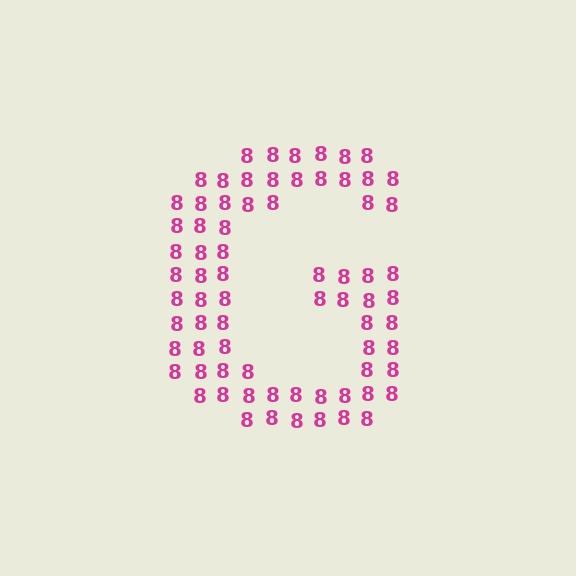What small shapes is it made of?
It is made of small digit 8's.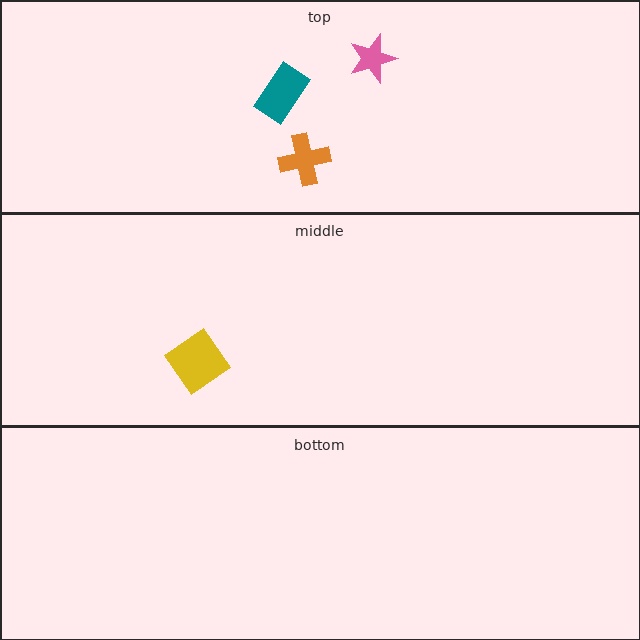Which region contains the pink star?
The top region.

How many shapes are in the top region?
3.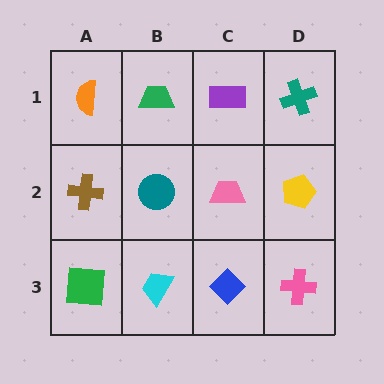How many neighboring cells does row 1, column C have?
3.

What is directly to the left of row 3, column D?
A blue diamond.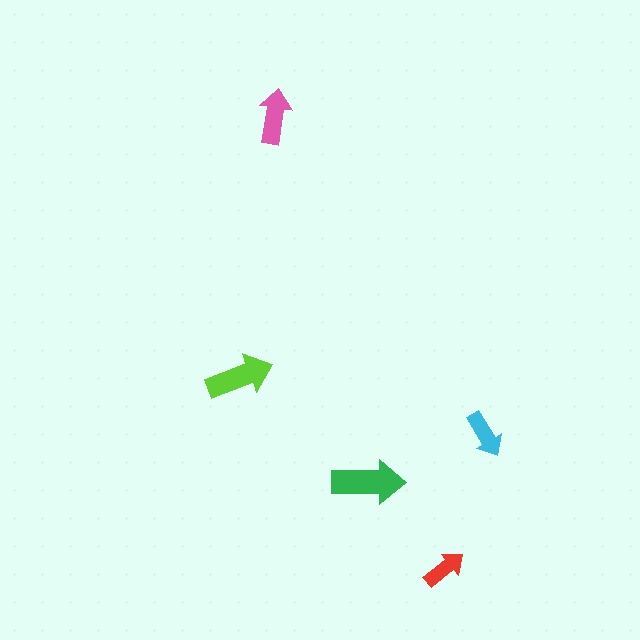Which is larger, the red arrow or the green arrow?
The green one.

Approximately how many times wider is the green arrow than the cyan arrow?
About 1.5 times wider.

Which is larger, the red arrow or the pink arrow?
The pink one.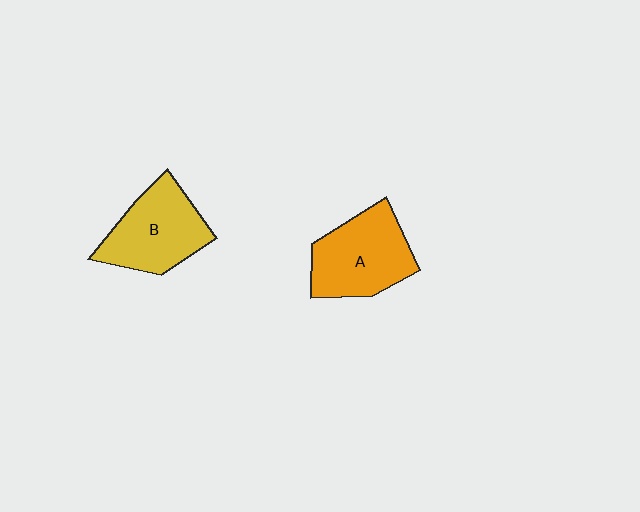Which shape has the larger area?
Shape A (orange).